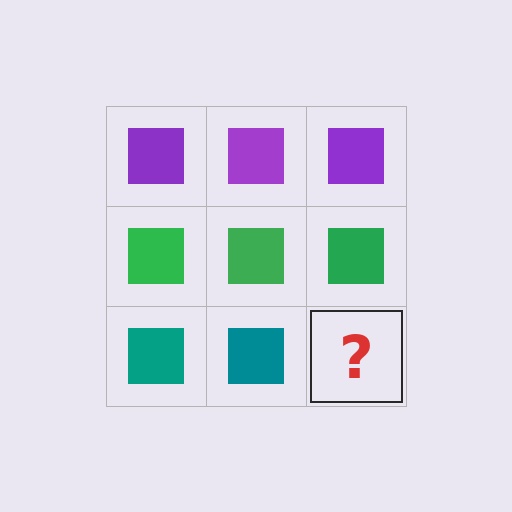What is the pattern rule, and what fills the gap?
The rule is that each row has a consistent color. The gap should be filled with a teal square.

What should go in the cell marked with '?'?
The missing cell should contain a teal square.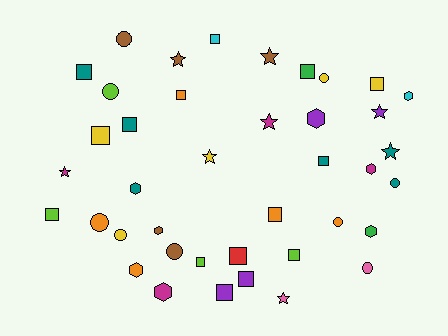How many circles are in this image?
There are 9 circles.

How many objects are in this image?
There are 40 objects.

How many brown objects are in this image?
There are 5 brown objects.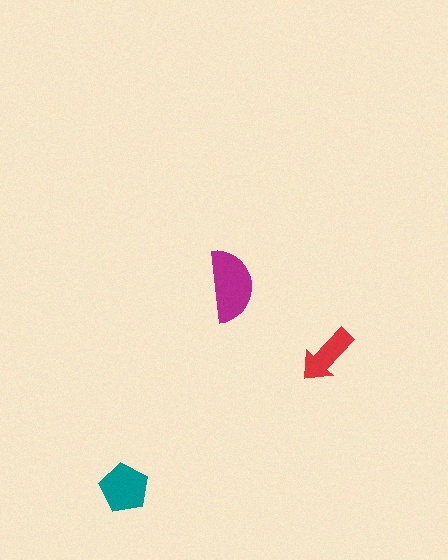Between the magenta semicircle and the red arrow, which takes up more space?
The magenta semicircle.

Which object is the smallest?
The red arrow.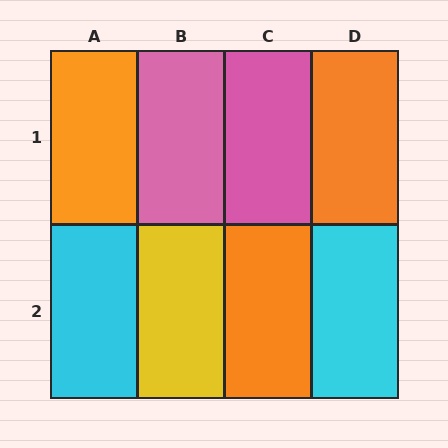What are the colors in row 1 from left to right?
Orange, pink, pink, orange.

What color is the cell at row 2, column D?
Cyan.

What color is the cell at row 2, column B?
Yellow.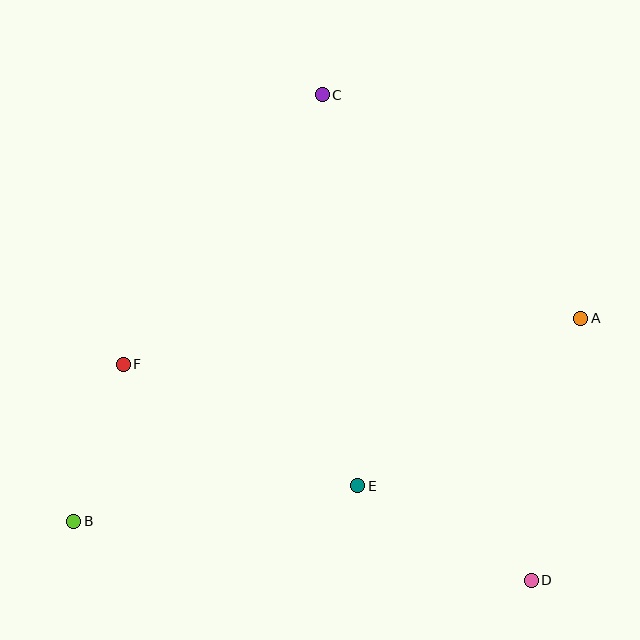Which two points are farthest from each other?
Points A and B are farthest from each other.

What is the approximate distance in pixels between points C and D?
The distance between C and D is approximately 529 pixels.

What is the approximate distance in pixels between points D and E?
The distance between D and E is approximately 197 pixels.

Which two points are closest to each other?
Points B and F are closest to each other.